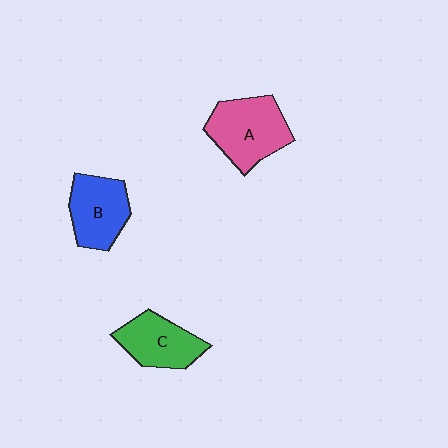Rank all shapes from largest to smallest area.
From largest to smallest: A (pink), B (blue), C (green).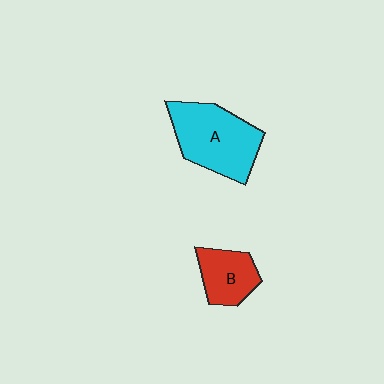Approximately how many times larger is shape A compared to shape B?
Approximately 1.8 times.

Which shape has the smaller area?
Shape B (red).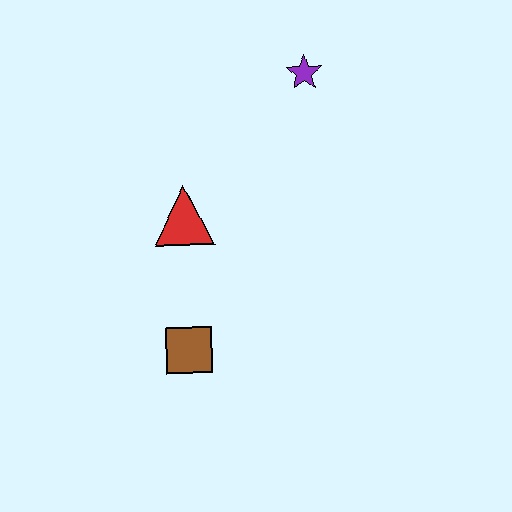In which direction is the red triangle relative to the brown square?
The red triangle is above the brown square.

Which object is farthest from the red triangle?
The purple star is farthest from the red triangle.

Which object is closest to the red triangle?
The brown square is closest to the red triangle.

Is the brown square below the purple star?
Yes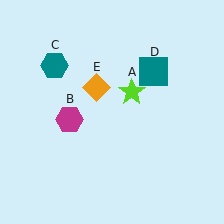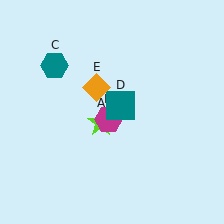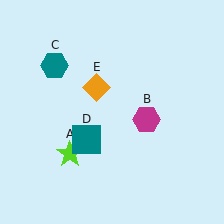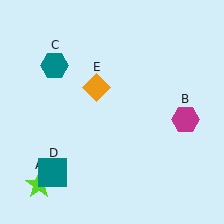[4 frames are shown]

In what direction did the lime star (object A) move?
The lime star (object A) moved down and to the left.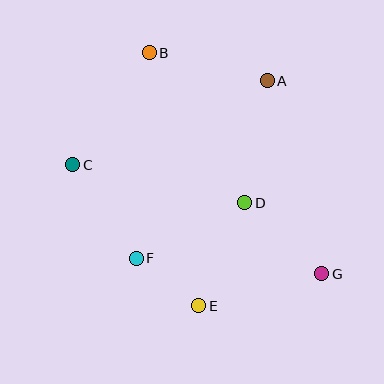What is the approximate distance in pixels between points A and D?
The distance between A and D is approximately 124 pixels.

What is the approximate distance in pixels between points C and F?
The distance between C and F is approximately 113 pixels.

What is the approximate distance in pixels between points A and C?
The distance between A and C is approximately 212 pixels.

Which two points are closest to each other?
Points E and F are closest to each other.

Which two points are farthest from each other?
Points B and G are farthest from each other.